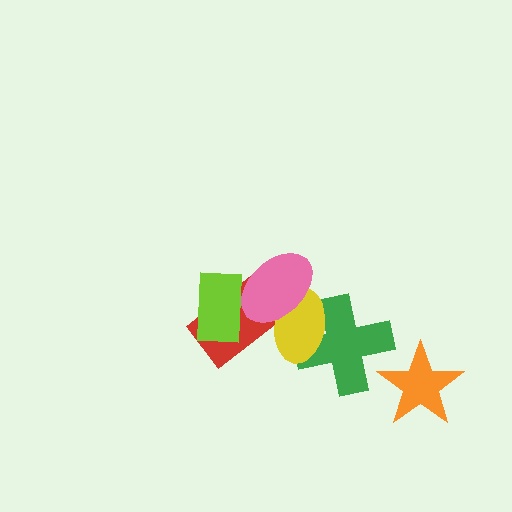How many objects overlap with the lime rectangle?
2 objects overlap with the lime rectangle.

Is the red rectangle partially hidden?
Yes, it is partially covered by another shape.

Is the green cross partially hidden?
Yes, it is partially covered by another shape.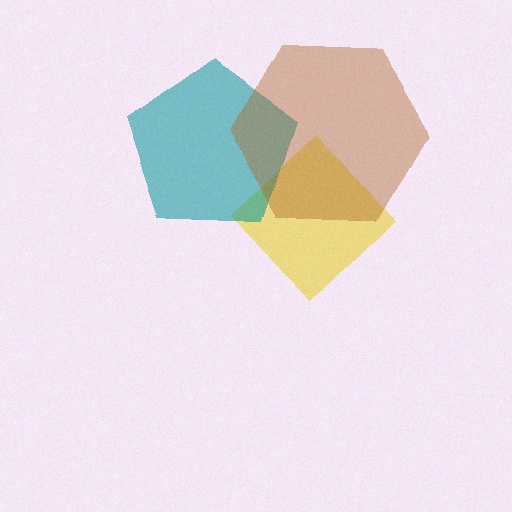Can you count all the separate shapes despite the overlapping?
Yes, there are 3 separate shapes.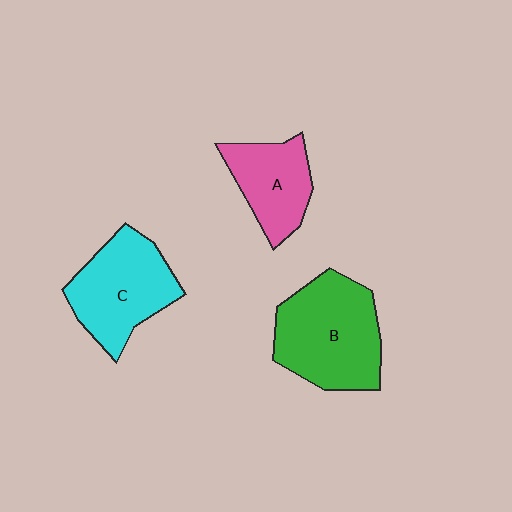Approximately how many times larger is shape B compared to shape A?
Approximately 1.6 times.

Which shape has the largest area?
Shape B (green).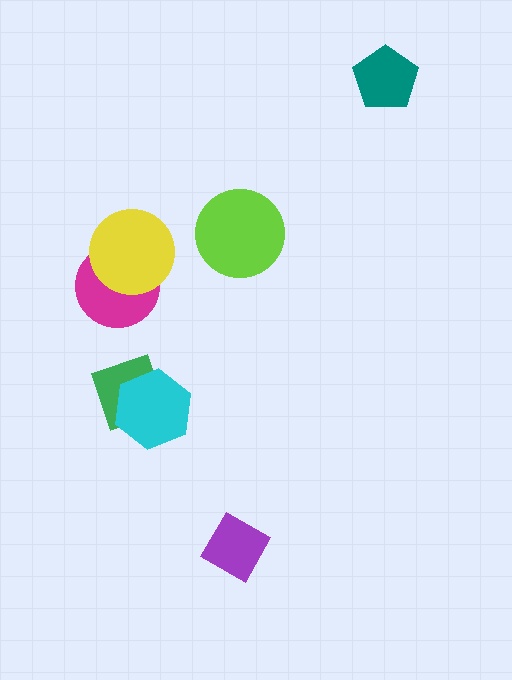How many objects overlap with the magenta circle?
1 object overlaps with the magenta circle.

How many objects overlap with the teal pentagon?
0 objects overlap with the teal pentagon.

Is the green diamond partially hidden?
Yes, it is partially covered by another shape.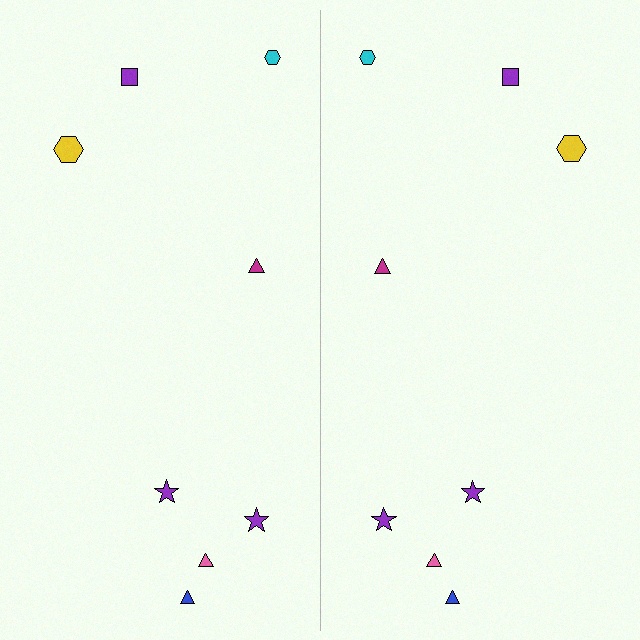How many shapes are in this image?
There are 16 shapes in this image.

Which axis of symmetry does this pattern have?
The pattern has a vertical axis of symmetry running through the center of the image.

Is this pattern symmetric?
Yes, this pattern has bilateral (reflection) symmetry.